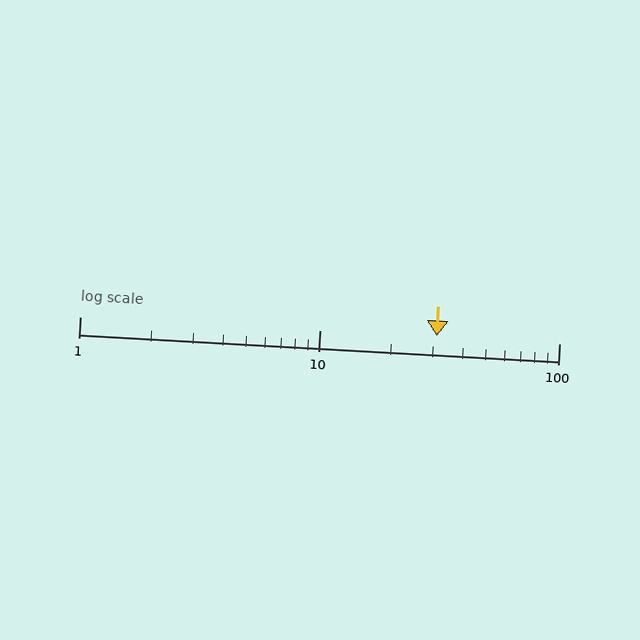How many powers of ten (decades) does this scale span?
The scale spans 2 decades, from 1 to 100.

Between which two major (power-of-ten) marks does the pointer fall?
The pointer is between 10 and 100.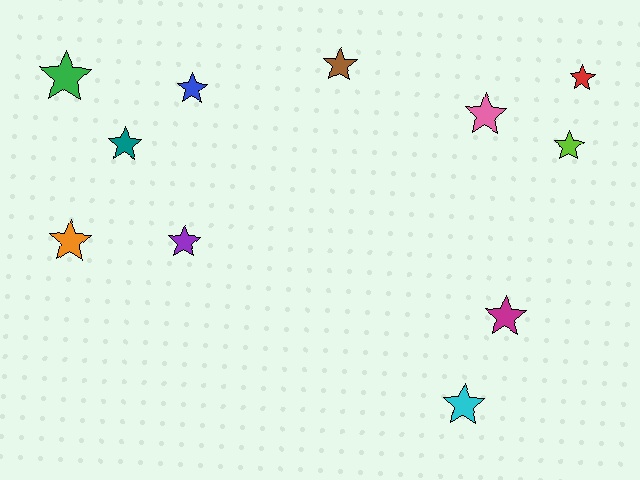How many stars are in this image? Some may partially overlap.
There are 11 stars.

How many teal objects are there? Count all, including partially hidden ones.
There is 1 teal object.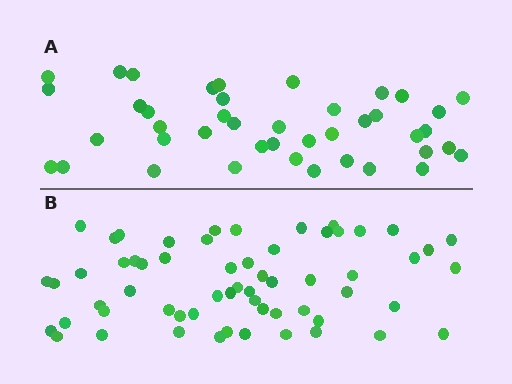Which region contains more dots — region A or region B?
Region B (the bottom region) has more dots.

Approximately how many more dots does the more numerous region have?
Region B has approximately 20 more dots than region A.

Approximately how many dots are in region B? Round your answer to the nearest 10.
About 60 dots.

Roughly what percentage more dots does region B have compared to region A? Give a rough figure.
About 45% more.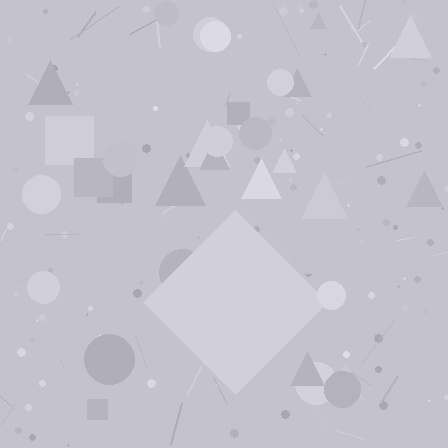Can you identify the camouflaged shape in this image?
The camouflaged shape is a diamond.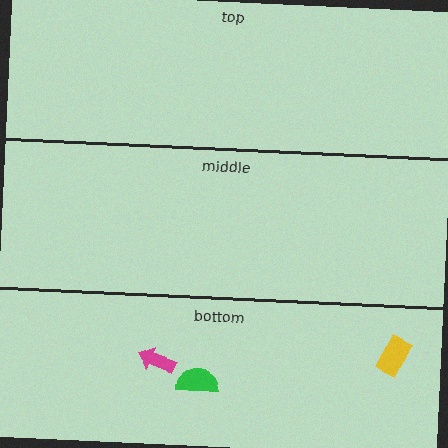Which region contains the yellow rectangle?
The bottom region.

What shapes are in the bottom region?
The yellow rectangle, the green semicircle, the magenta arrow.